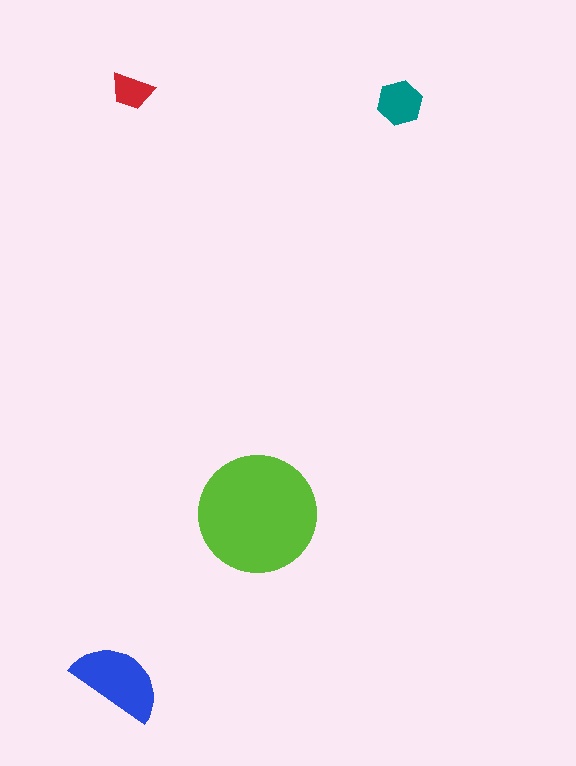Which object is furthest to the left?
The blue semicircle is leftmost.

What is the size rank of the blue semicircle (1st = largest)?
2nd.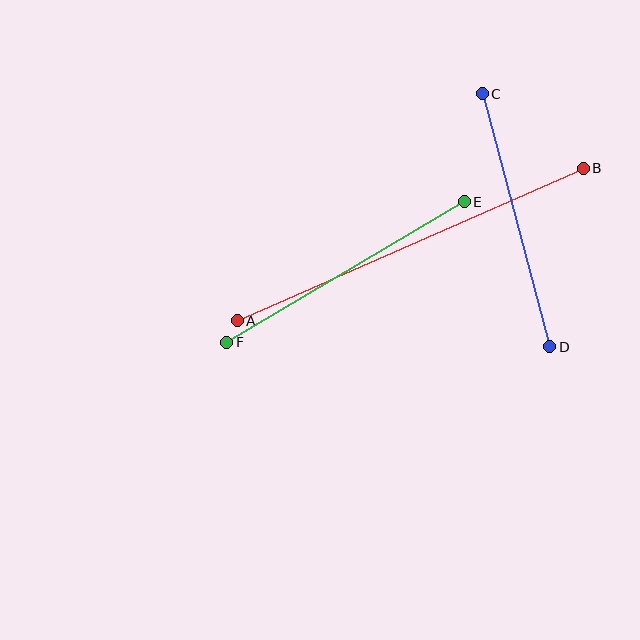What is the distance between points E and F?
The distance is approximately 276 pixels.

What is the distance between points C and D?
The distance is approximately 262 pixels.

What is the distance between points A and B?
The distance is approximately 378 pixels.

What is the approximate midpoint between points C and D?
The midpoint is at approximately (516, 220) pixels.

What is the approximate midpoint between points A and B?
The midpoint is at approximately (410, 244) pixels.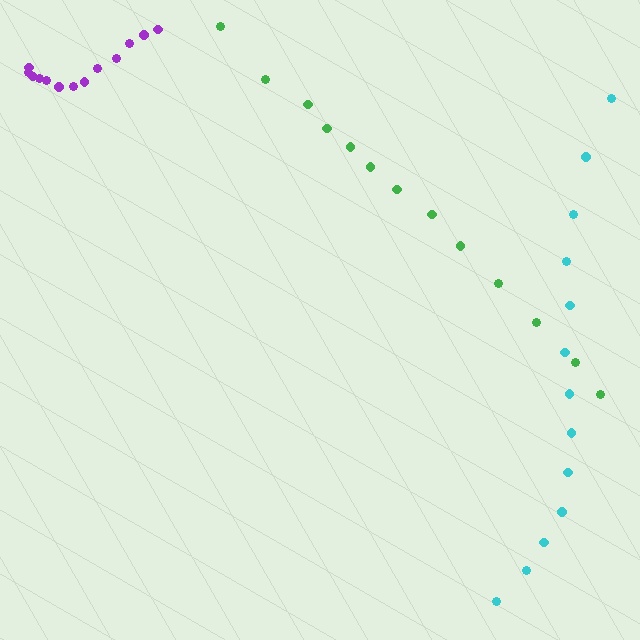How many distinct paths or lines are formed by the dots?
There are 3 distinct paths.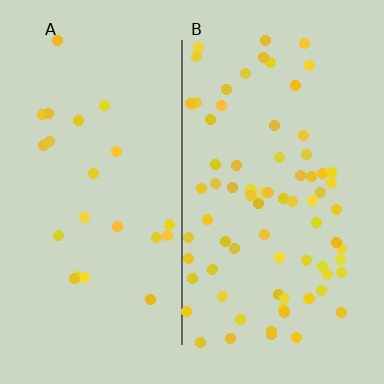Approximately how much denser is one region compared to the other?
Approximately 3.4× — region B over region A.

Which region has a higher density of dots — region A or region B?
B (the right).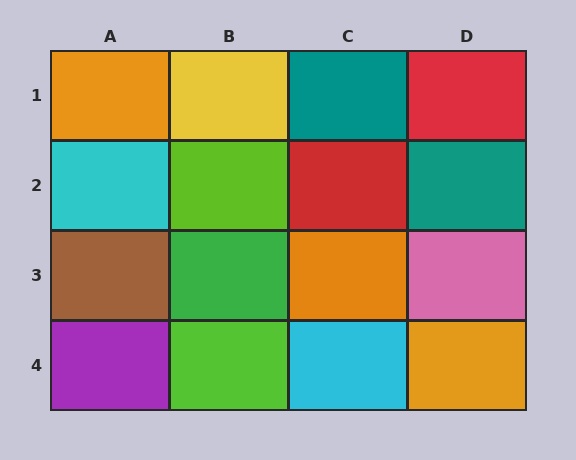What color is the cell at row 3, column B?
Green.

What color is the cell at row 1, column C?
Teal.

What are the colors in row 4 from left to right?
Purple, lime, cyan, orange.